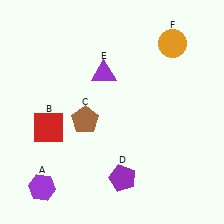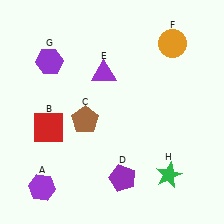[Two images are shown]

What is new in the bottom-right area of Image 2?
A green star (H) was added in the bottom-right area of Image 2.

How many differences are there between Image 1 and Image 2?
There are 2 differences between the two images.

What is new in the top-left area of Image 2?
A purple hexagon (G) was added in the top-left area of Image 2.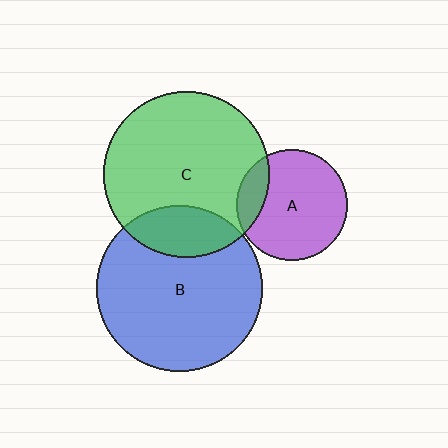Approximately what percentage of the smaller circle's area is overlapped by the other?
Approximately 20%.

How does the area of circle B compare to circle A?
Approximately 2.2 times.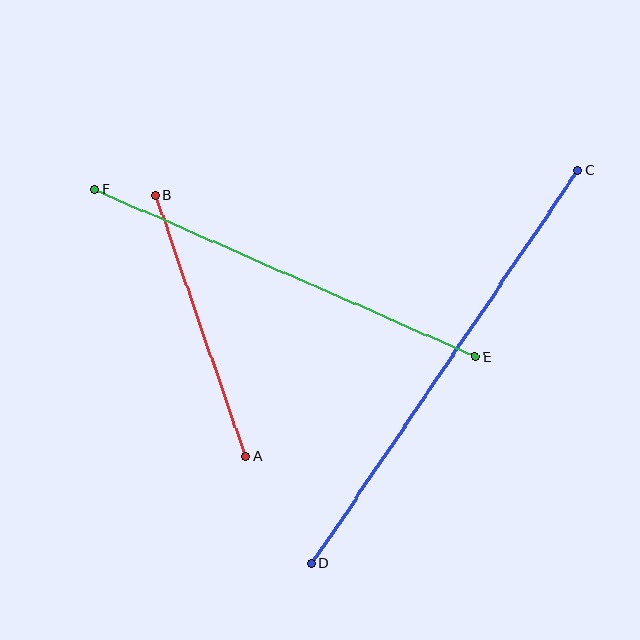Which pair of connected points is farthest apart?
Points C and D are farthest apart.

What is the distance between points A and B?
The distance is approximately 276 pixels.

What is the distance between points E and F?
The distance is approximately 415 pixels.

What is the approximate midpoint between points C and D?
The midpoint is at approximately (445, 367) pixels.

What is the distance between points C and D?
The distance is approximately 474 pixels.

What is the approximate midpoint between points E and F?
The midpoint is at approximately (285, 273) pixels.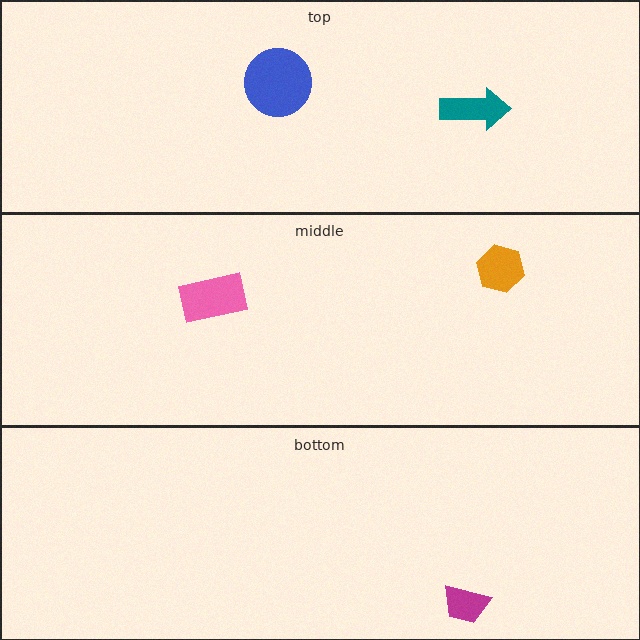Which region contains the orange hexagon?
The middle region.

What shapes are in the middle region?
The pink rectangle, the orange hexagon.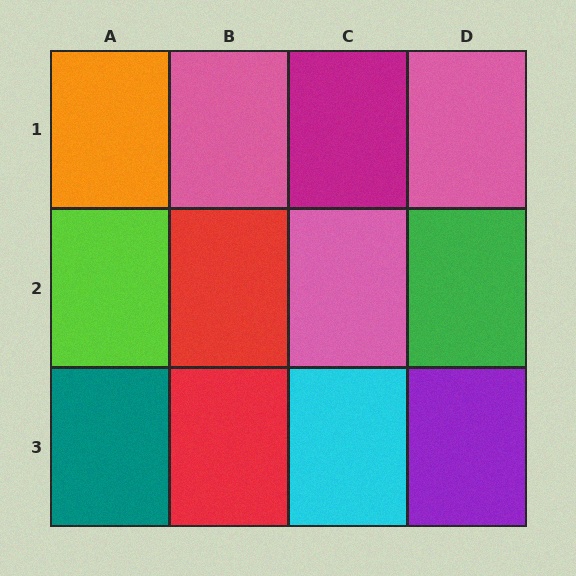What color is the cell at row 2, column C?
Pink.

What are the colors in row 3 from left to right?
Teal, red, cyan, purple.